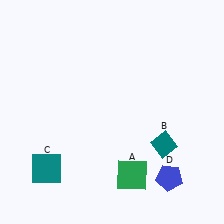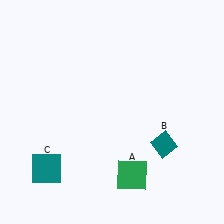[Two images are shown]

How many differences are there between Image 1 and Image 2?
There is 1 difference between the two images.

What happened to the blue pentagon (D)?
The blue pentagon (D) was removed in Image 2. It was in the bottom-right area of Image 1.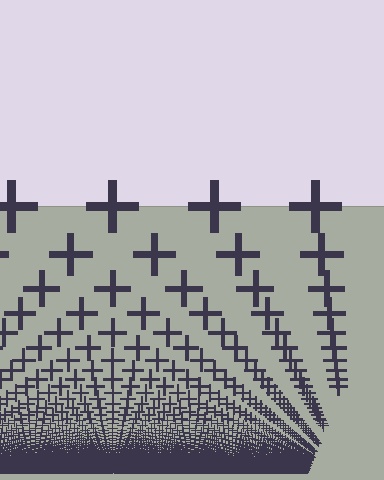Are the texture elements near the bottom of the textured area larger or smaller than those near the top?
Smaller. The gradient is inverted — elements near the bottom are smaller and denser.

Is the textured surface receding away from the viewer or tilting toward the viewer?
The surface appears to tilt toward the viewer. Texture elements get larger and sparser toward the top.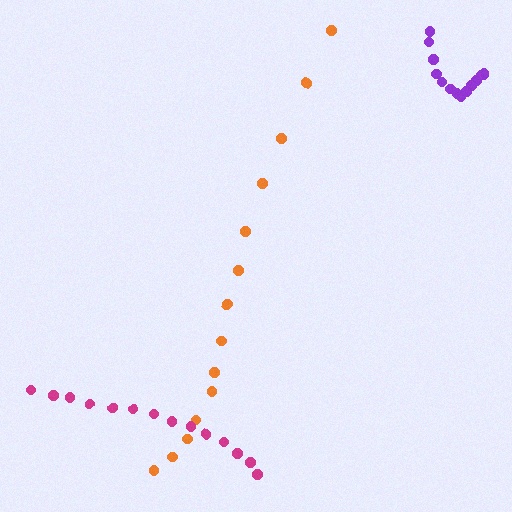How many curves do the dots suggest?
There are 3 distinct paths.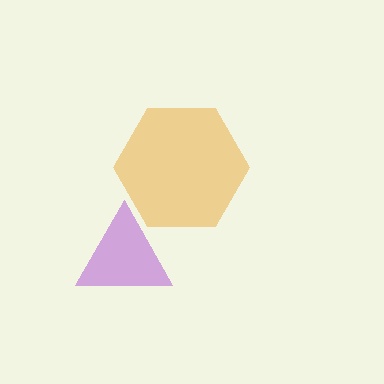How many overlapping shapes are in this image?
There are 2 overlapping shapes in the image.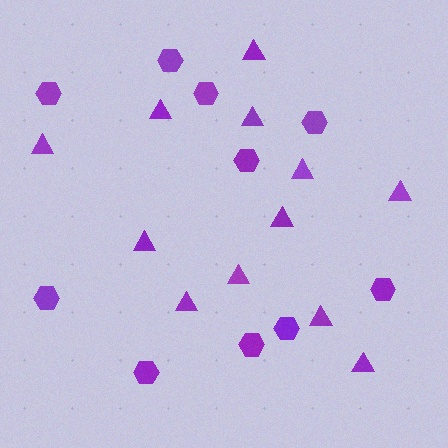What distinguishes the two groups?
There are 2 groups: one group of triangles (12) and one group of hexagons (10).